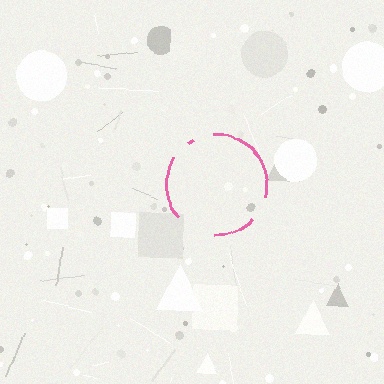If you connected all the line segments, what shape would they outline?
They would outline a circle.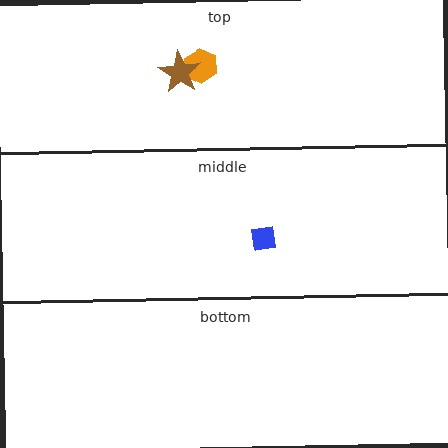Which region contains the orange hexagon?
The top region.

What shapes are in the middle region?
The blue square.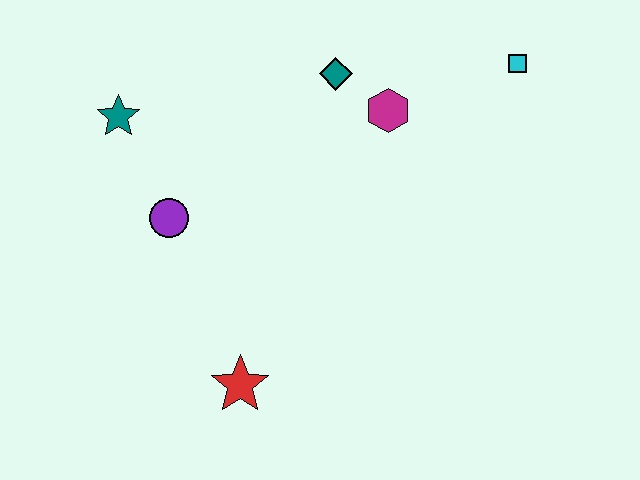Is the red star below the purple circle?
Yes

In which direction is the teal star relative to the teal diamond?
The teal star is to the left of the teal diamond.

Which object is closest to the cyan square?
The magenta hexagon is closest to the cyan square.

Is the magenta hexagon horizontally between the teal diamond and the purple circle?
No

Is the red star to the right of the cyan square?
No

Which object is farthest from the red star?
The cyan square is farthest from the red star.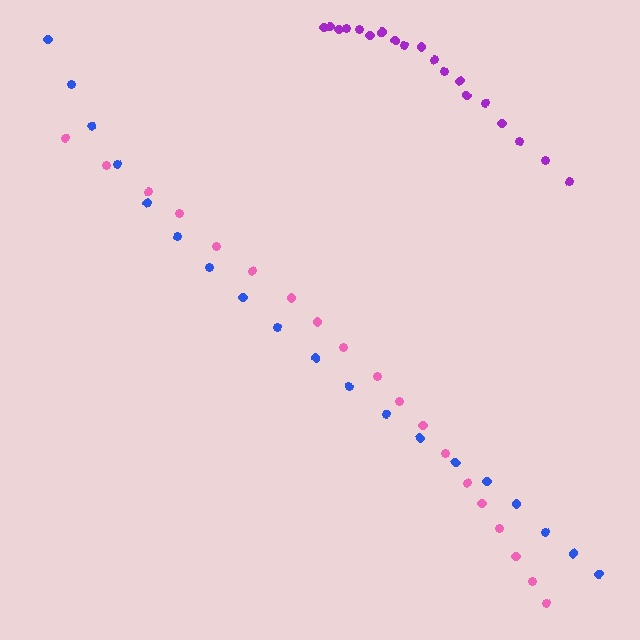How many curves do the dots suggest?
There are 3 distinct paths.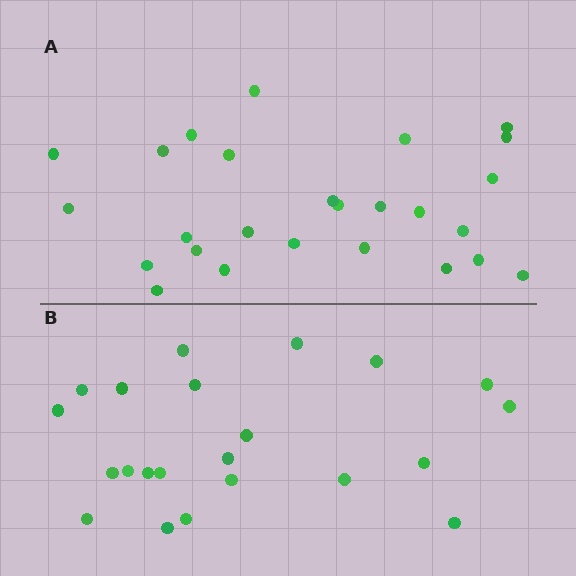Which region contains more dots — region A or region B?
Region A (the top region) has more dots.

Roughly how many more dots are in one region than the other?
Region A has about 4 more dots than region B.